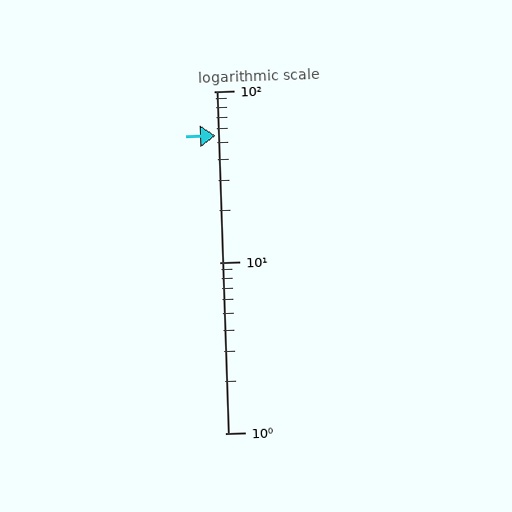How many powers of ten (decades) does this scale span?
The scale spans 2 decades, from 1 to 100.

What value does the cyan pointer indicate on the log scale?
The pointer indicates approximately 55.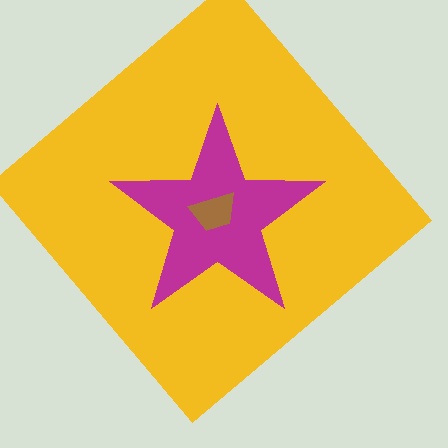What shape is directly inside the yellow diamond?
The magenta star.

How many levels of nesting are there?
3.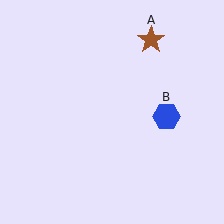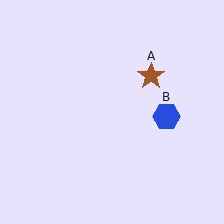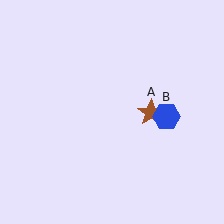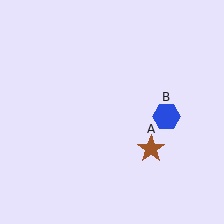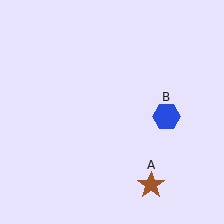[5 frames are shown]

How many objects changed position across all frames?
1 object changed position: brown star (object A).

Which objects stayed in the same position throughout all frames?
Blue hexagon (object B) remained stationary.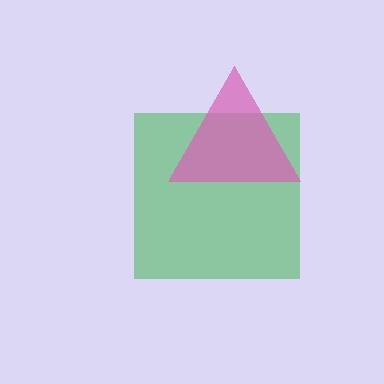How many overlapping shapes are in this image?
There are 2 overlapping shapes in the image.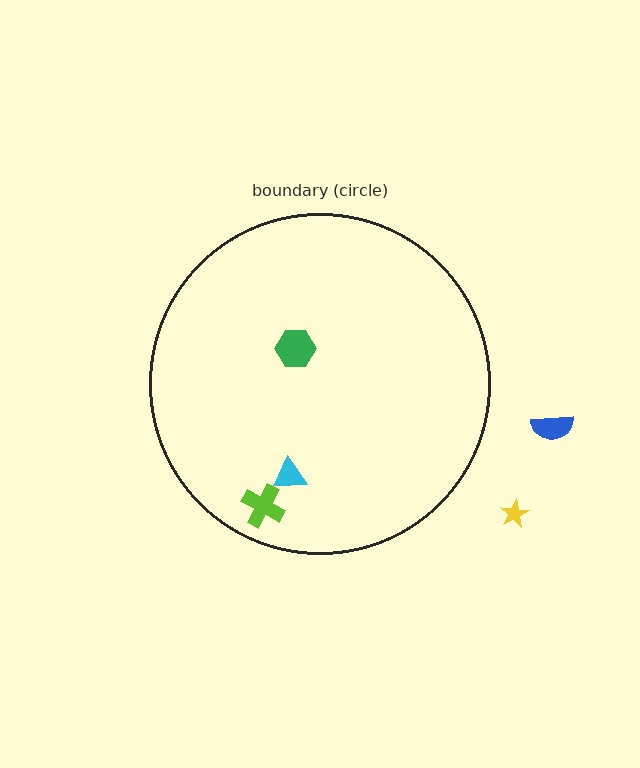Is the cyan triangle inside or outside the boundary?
Inside.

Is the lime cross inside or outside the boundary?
Inside.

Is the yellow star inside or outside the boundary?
Outside.